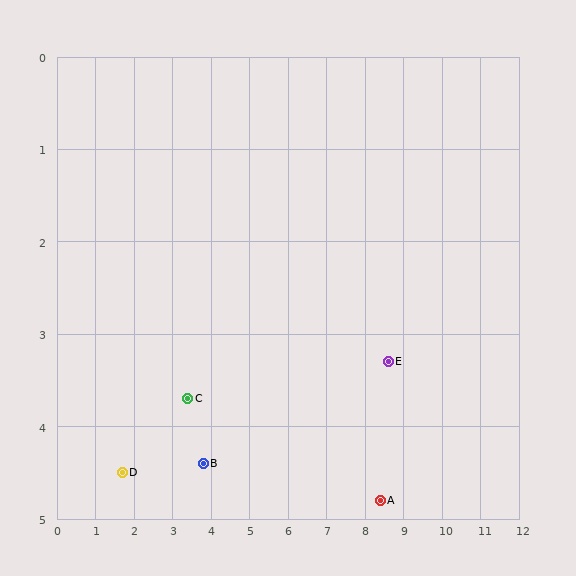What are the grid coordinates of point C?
Point C is at approximately (3.4, 3.7).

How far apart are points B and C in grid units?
Points B and C are about 0.8 grid units apart.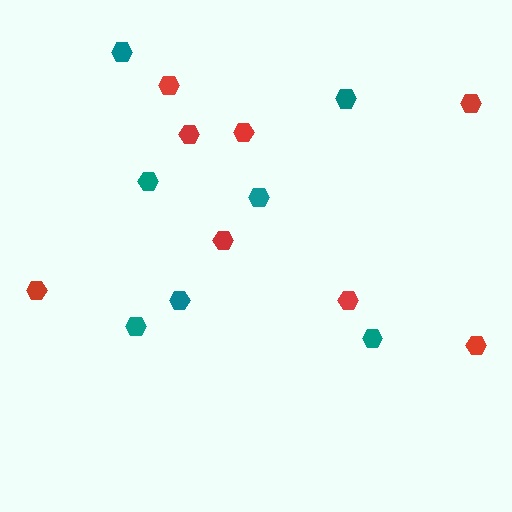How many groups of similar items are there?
There are 2 groups: one group of teal hexagons (7) and one group of red hexagons (8).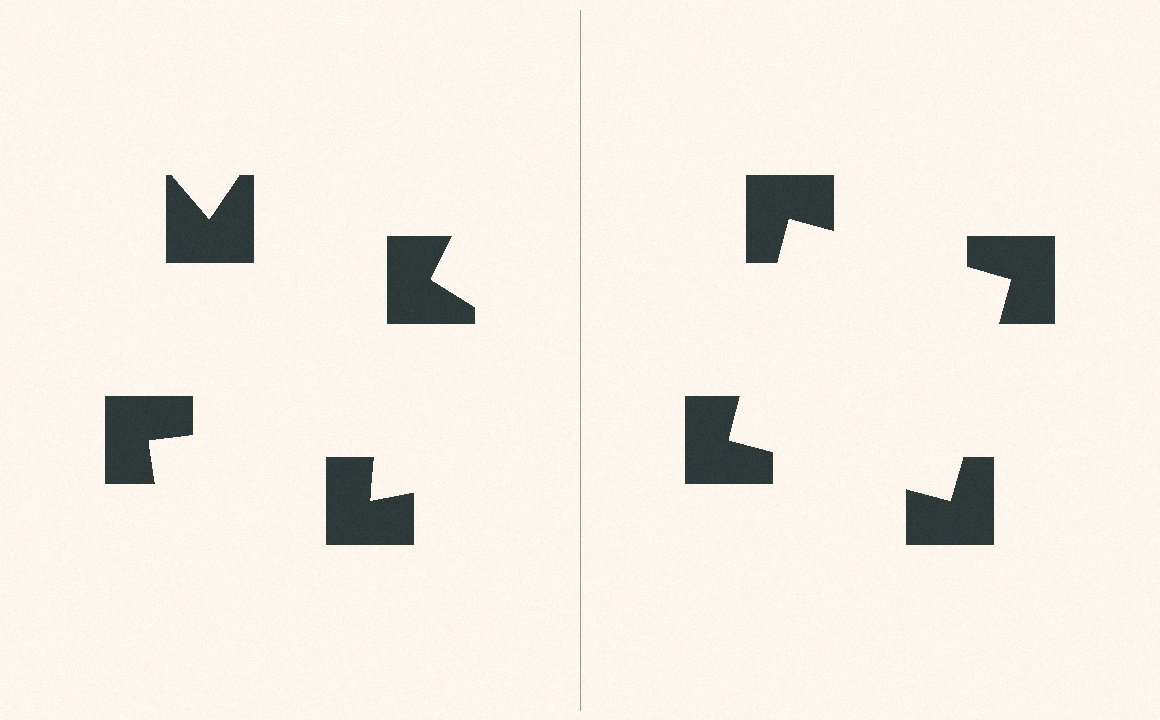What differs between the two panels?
The notched squares are positioned identically on both sides; only the wedge orientations differ. On the right they align to a square; on the left they are misaligned.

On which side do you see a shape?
An illusory square appears on the right side. On the left side the wedge cuts are rotated, so no coherent shape forms.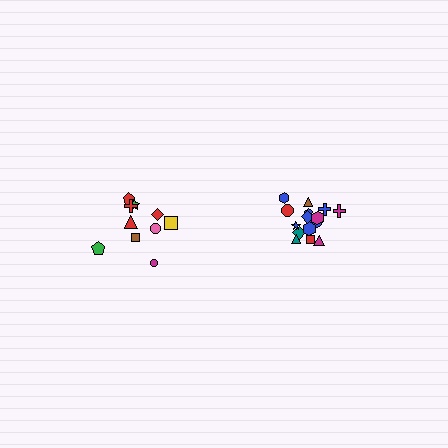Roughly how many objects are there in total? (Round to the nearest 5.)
Roughly 25 objects in total.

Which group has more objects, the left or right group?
The right group.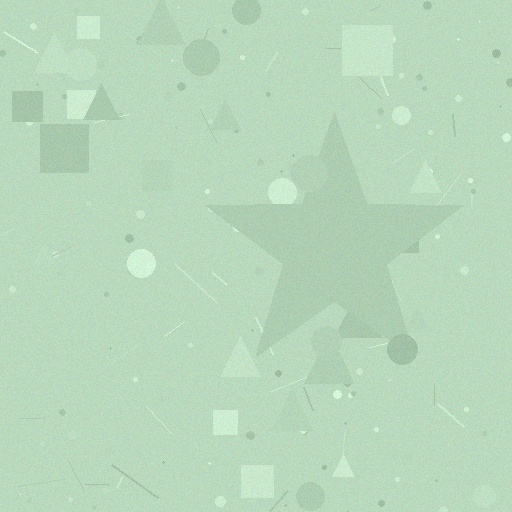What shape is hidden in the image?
A star is hidden in the image.